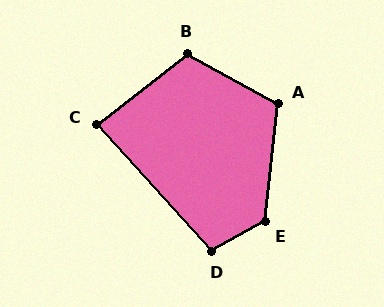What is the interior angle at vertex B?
Approximately 113 degrees (obtuse).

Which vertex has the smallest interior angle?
C, at approximately 86 degrees.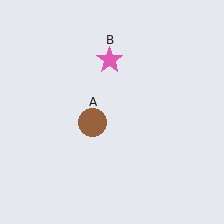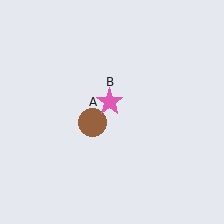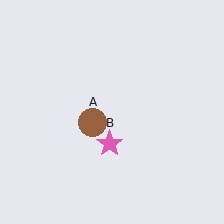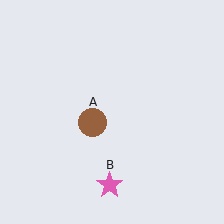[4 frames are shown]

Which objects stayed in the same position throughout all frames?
Brown circle (object A) remained stationary.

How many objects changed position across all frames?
1 object changed position: pink star (object B).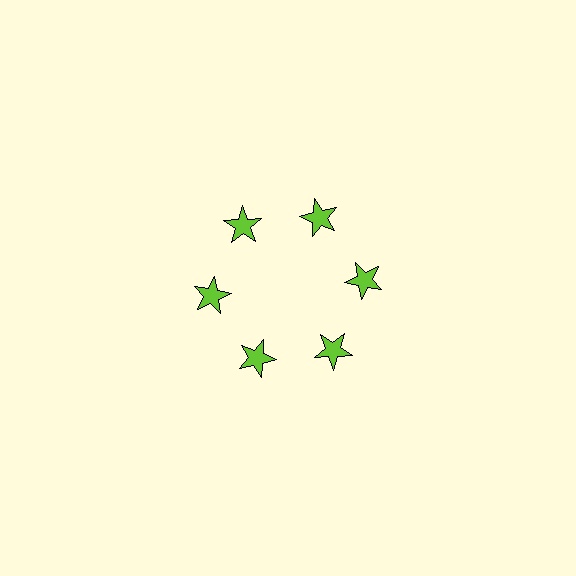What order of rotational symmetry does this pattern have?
This pattern has 6-fold rotational symmetry.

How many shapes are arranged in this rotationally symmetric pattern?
There are 6 shapes, arranged in 6 groups of 1.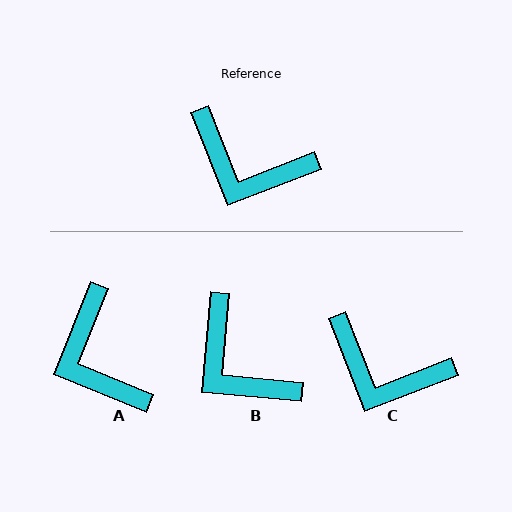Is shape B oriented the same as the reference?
No, it is off by about 27 degrees.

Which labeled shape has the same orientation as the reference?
C.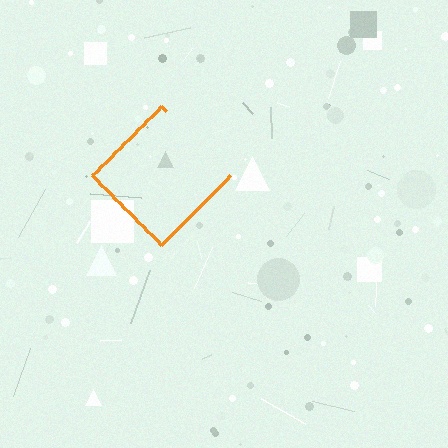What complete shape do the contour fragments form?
The contour fragments form a diamond.